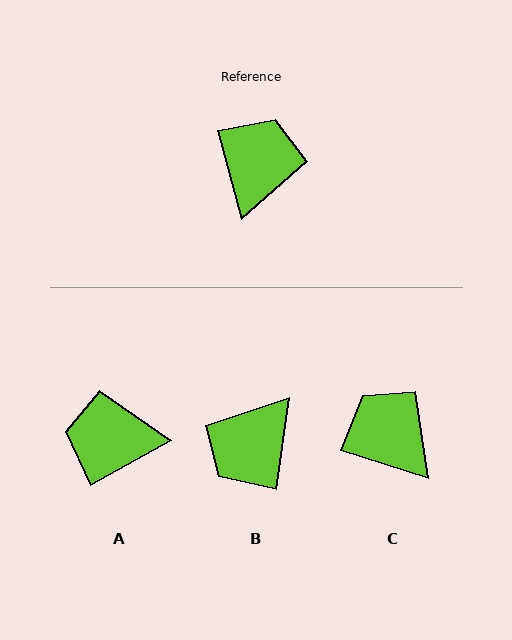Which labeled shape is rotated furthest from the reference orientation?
B, about 156 degrees away.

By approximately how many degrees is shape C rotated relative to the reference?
Approximately 56 degrees counter-clockwise.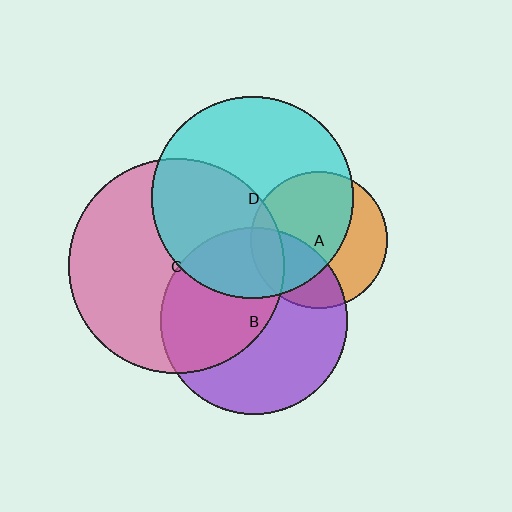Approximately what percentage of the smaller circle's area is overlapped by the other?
Approximately 65%.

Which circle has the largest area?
Circle C (pink).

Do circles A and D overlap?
Yes.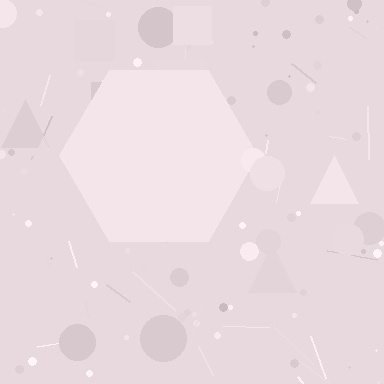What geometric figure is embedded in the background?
A hexagon is embedded in the background.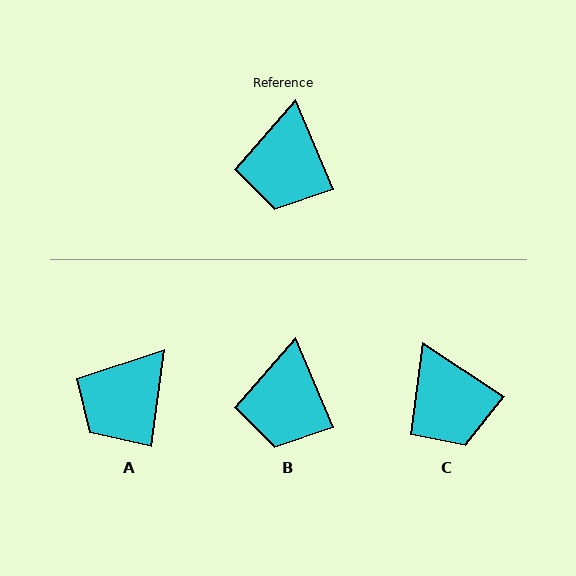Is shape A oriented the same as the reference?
No, it is off by about 31 degrees.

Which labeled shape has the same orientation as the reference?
B.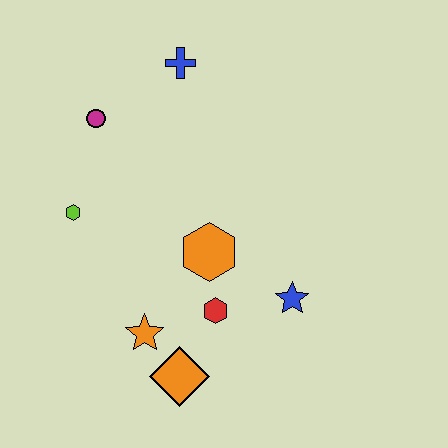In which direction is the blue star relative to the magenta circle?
The blue star is to the right of the magenta circle.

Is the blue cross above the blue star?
Yes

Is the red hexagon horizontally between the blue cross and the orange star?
No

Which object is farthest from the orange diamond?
The blue cross is farthest from the orange diamond.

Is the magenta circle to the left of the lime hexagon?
No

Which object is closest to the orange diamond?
The orange star is closest to the orange diamond.